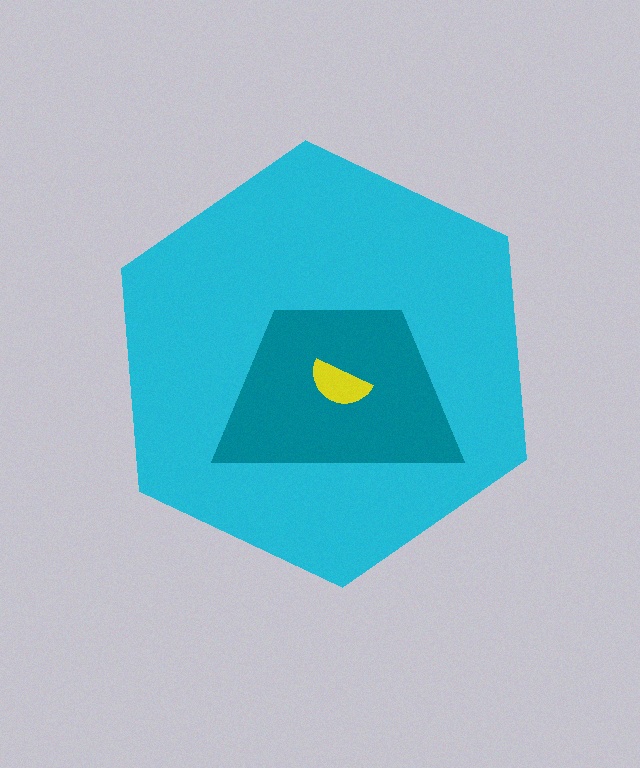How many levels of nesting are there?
3.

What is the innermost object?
The yellow semicircle.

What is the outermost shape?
The cyan hexagon.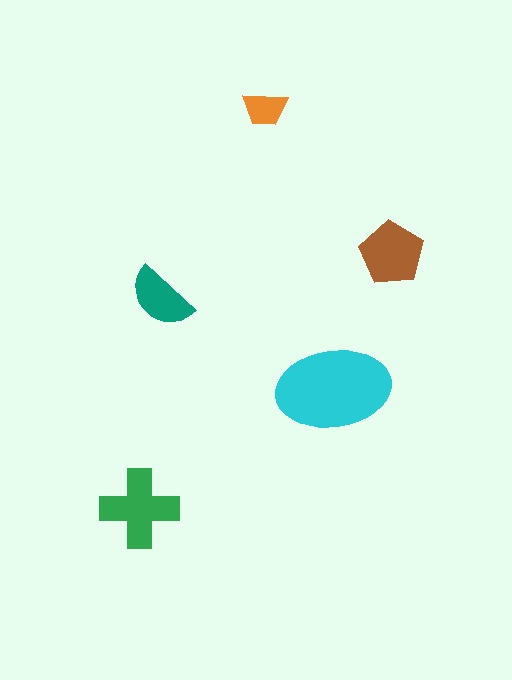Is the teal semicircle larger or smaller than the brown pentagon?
Smaller.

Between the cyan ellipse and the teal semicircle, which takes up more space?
The cyan ellipse.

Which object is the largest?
The cyan ellipse.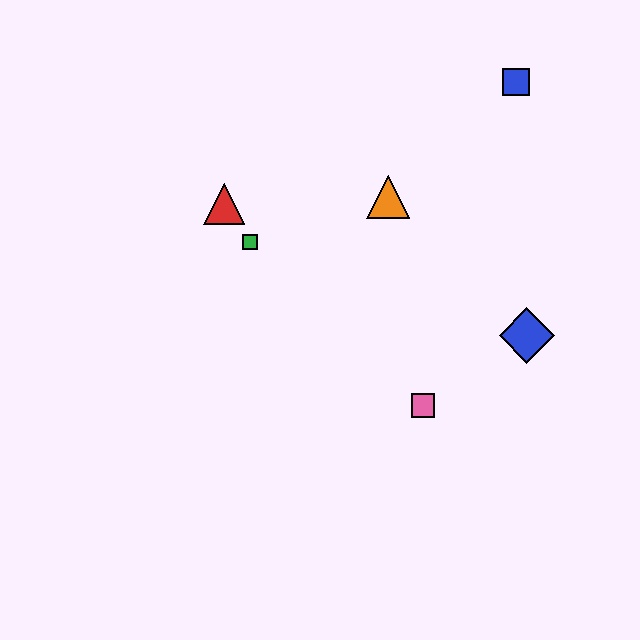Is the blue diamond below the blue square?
Yes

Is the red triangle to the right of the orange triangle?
No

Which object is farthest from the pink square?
The blue square is farthest from the pink square.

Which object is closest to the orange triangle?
The green square is closest to the orange triangle.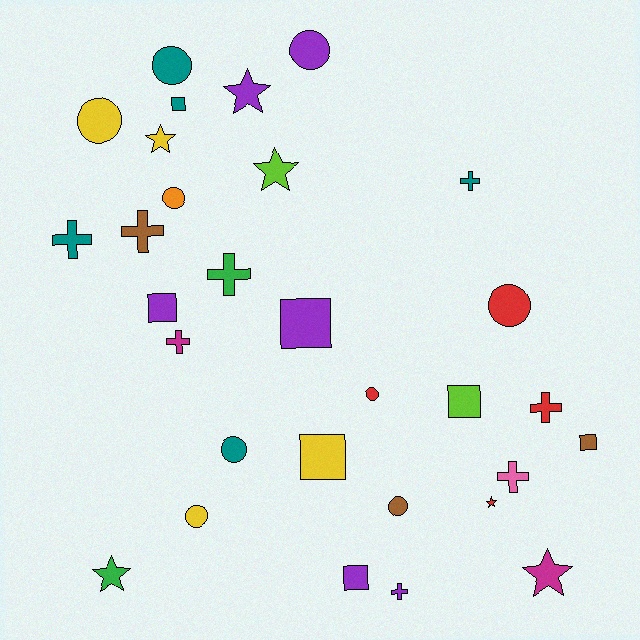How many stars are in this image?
There are 6 stars.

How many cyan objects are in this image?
There are no cyan objects.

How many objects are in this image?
There are 30 objects.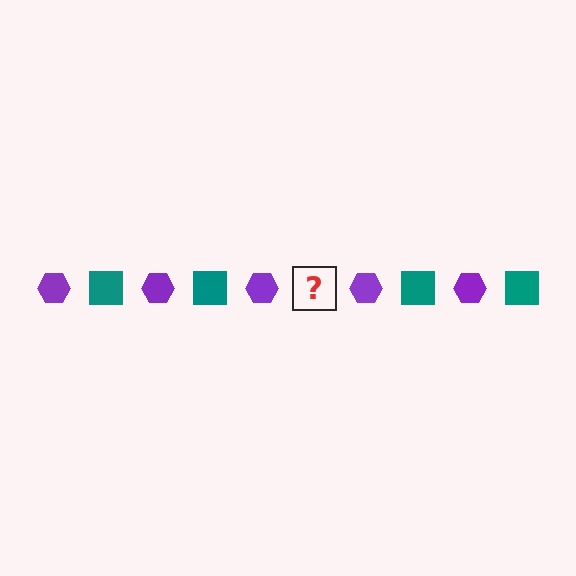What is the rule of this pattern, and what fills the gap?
The rule is that the pattern alternates between purple hexagon and teal square. The gap should be filled with a teal square.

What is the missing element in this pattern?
The missing element is a teal square.